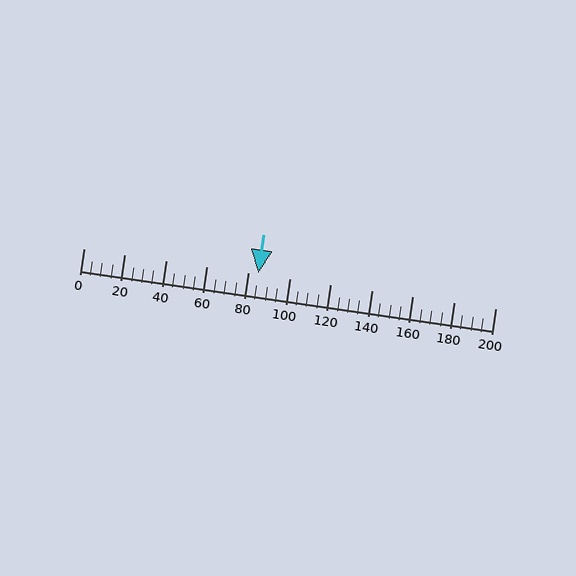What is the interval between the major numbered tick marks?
The major tick marks are spaced 20 units apart.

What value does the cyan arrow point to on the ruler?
The cyan arrow points to approximately 85.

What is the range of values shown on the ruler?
The ruler shows values from 0 to 200.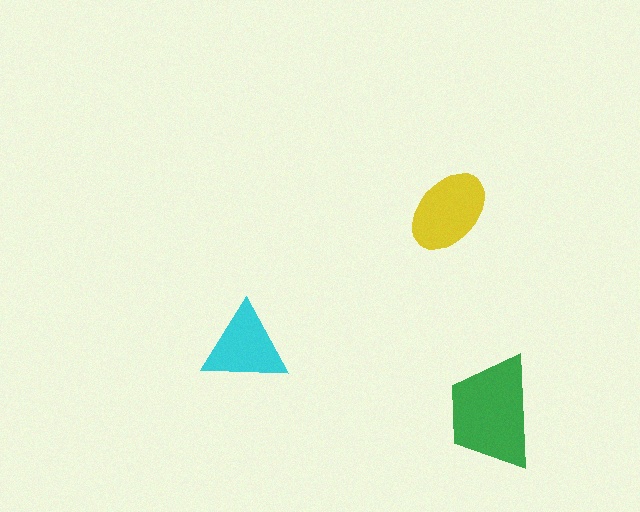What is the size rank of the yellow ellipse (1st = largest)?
2nd.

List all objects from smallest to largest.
The cyan triangle, the yellow ellipse, the green trapezoid.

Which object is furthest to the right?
The green trapezoid is rightmost.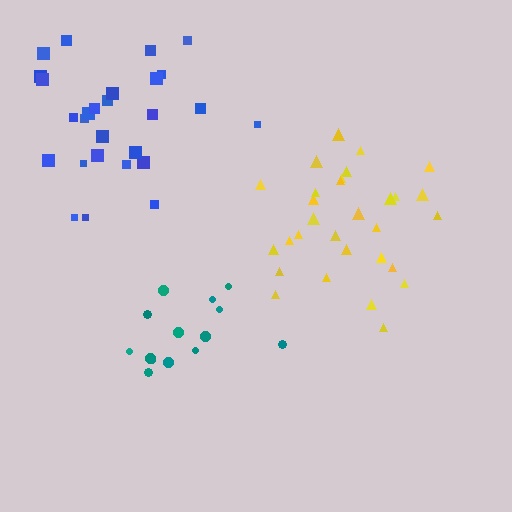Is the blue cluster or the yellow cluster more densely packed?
Yellow.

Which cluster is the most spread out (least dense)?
Teal.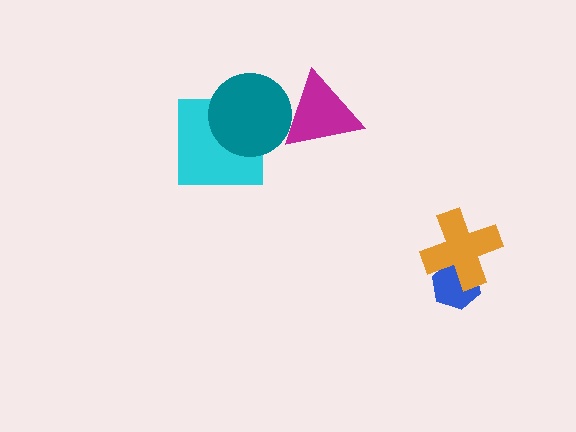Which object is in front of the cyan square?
The teal circle is in front of the cyan square.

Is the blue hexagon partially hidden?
Yes, it is partially covered by another shape.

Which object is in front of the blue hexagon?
The orange cross is in front of the blue hexagon.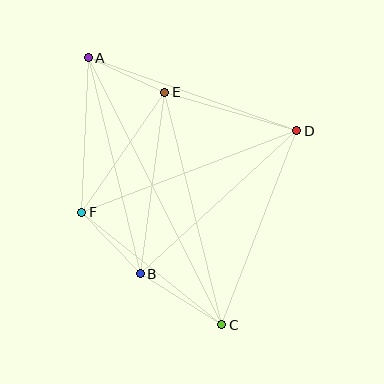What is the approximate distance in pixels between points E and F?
The distance between E and F is approximately 146 pixels.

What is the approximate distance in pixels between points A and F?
The distance between A and F is approximately 155 pixels.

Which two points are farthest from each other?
Points A and C are farthest from each other.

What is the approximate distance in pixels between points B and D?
The distance between B and D is approximately 212 pixels.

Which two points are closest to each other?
Points A and E are closest to each other.